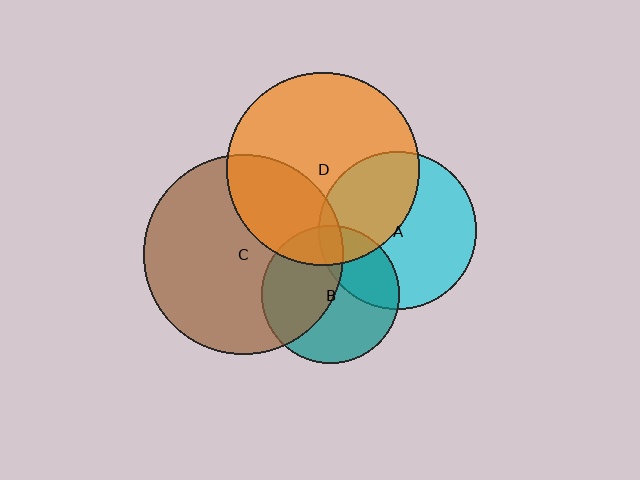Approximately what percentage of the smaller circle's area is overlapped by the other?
Approximately 45%.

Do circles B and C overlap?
Yes.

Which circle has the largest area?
Circle C (brown).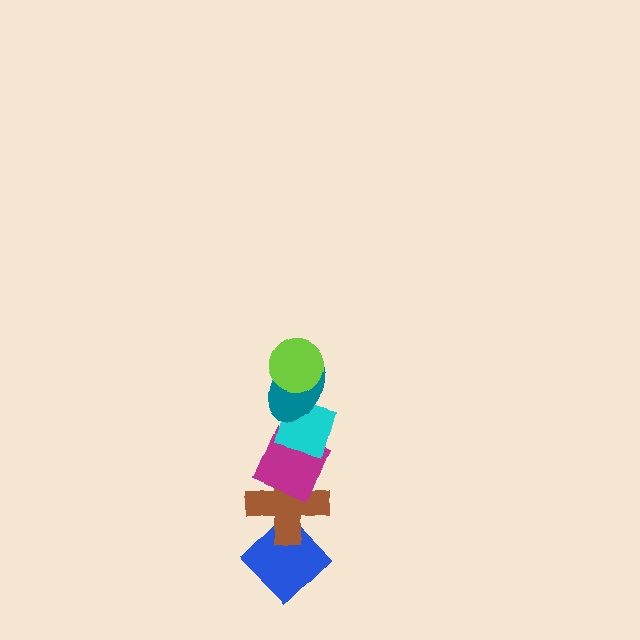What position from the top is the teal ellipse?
The teal ellipse is 2nd from the top.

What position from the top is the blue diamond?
The blue diamond is 6th from the top.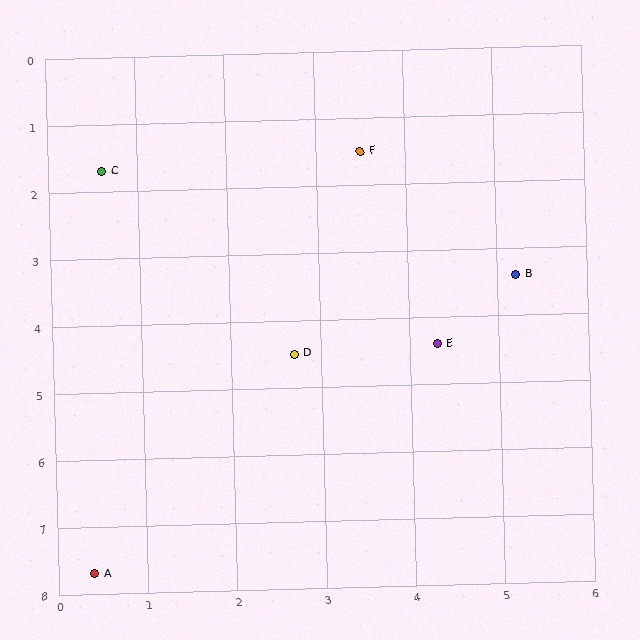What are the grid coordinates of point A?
Point A is at approximately (0.4, 7.7).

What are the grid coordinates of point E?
Point E is at approximately (4.3, 4.4).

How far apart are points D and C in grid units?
Points D and C are about 3.5 grid units apart.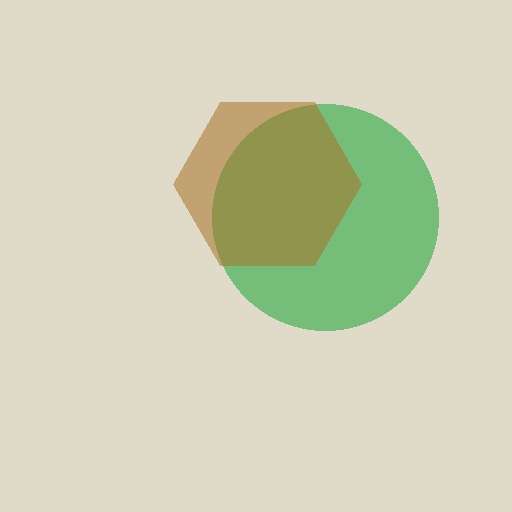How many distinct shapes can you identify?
There are 2 distinct shapes: a green circle, a brown hexagon.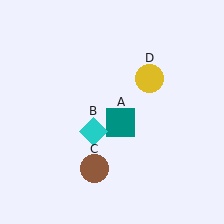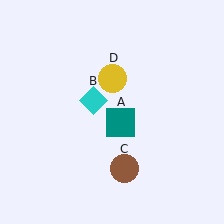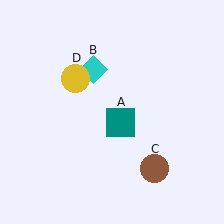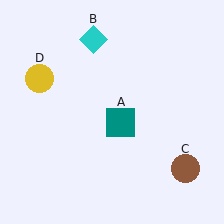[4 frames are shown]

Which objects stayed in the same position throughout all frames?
Teal square (object A) remained stationary.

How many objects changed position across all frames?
3 objects changed position: cyan diamond (object B), brown circle (object C), yellow circle (object D).